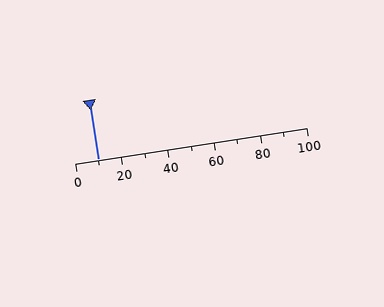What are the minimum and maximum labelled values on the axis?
The axis runs from 0 to 100.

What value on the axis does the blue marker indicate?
The marker indicates approximately 10.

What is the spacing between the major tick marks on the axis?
The major ticks are spaced 20 apart.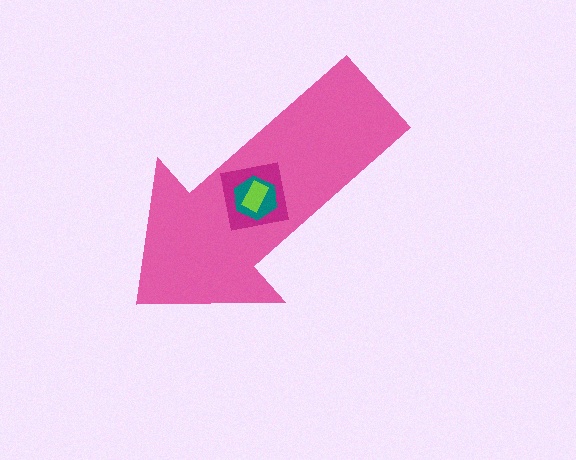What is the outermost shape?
The pink arrow.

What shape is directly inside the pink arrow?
The magenta square.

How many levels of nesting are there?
4.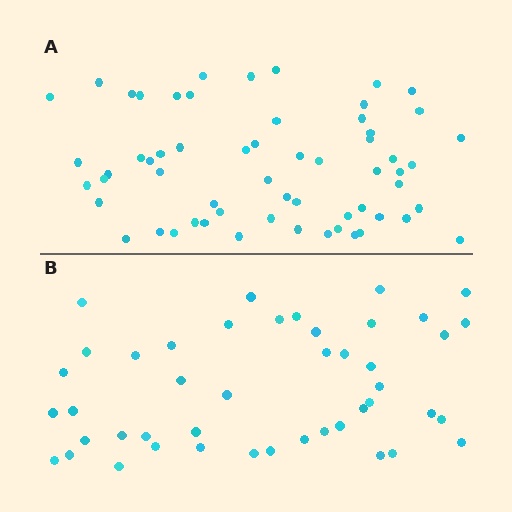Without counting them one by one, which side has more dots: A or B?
Region A (the top region) has more dots.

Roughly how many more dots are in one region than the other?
Region A has approximately 15 more dots than region B.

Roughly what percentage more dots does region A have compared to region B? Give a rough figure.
About 35% more.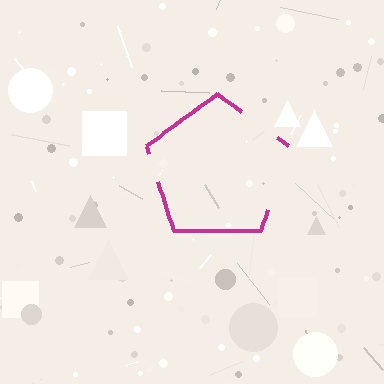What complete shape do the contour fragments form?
The contour fragments form a pentagon.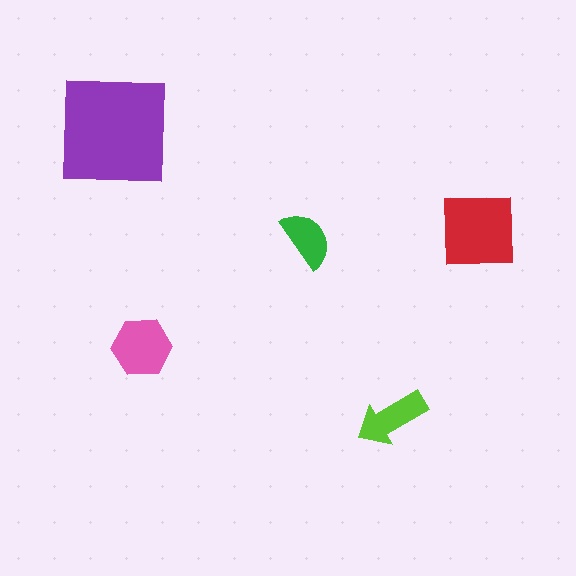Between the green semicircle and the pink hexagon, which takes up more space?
The pink hexagon.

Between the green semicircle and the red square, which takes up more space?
The red square.